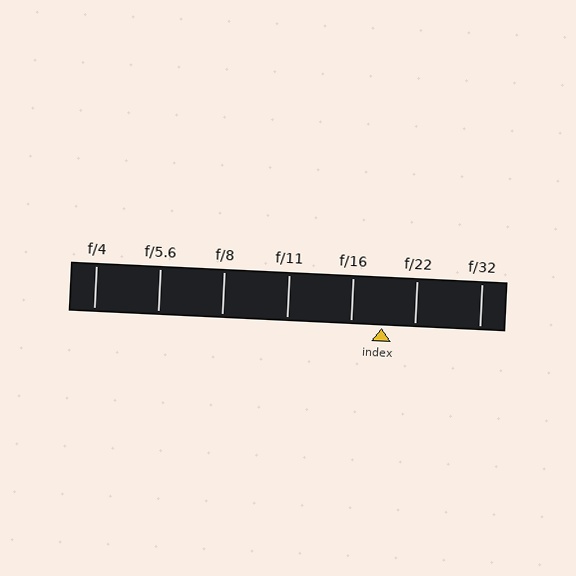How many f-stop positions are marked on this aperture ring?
There are 7 f-stop positions marked.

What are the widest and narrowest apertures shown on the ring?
The widest aperture shown is f/4 and the narrowest is f/32.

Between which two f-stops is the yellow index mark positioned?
The index mark is between f/16 and f/22.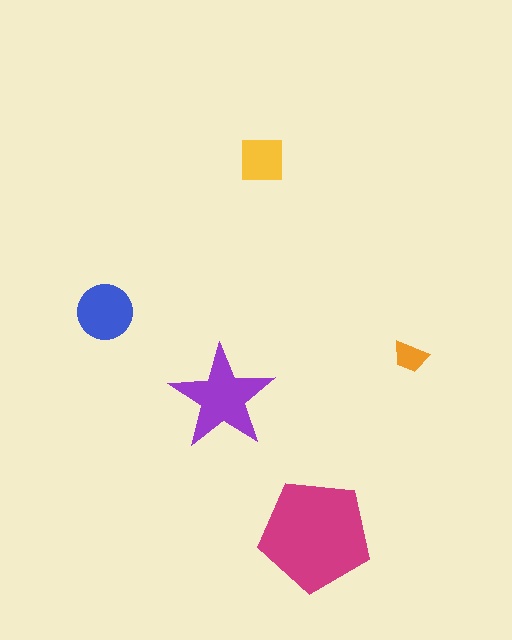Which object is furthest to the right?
The orange trapezoid is rightmost.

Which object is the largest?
The magenta pentagon.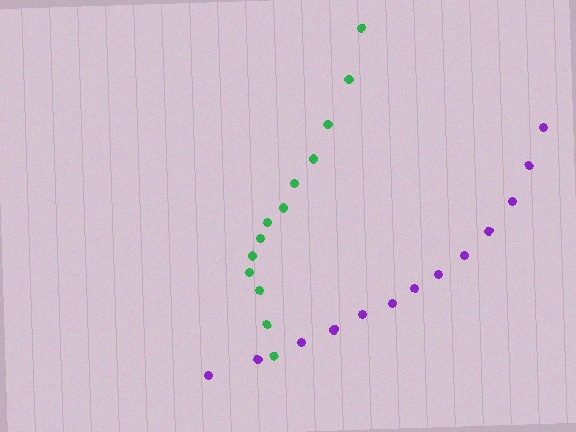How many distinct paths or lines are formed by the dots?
There are 2 distinct paths.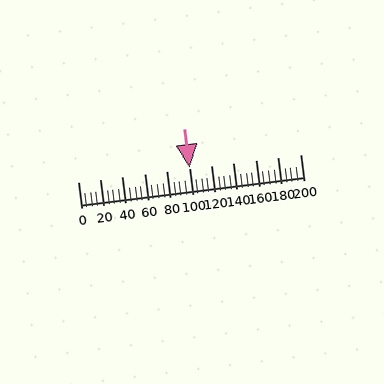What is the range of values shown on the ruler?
The ruler shows values from 0 to 200.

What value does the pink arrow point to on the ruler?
The pink arrow points to approximately 100.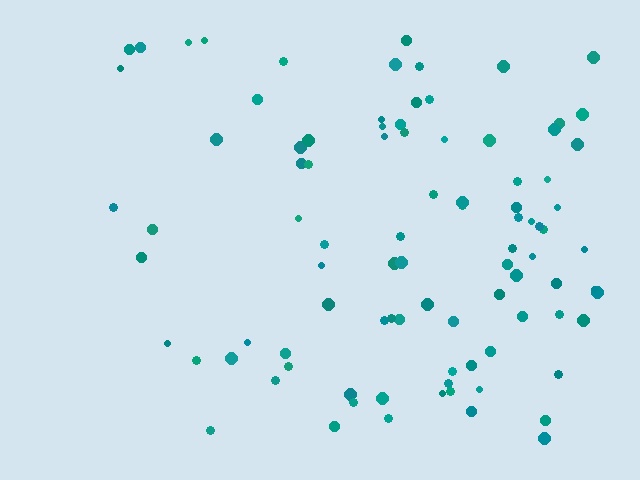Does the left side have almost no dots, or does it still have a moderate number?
Still a moderate number, just noticeably fewer than the right.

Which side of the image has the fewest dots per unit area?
The left.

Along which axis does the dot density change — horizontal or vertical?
Horizontal.